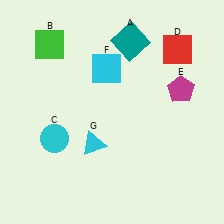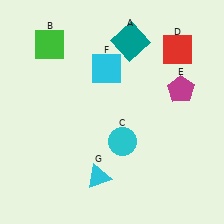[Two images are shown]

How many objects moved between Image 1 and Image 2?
2 objects moved between the two images.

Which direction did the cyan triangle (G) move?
The cyan triangle (G) moved down.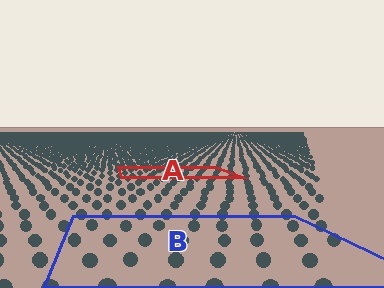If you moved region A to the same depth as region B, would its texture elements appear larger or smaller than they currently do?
They would appear larger. At a closer depth, the same texture elements are projected at a bigger on-screen size.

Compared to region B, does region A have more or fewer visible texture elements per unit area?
Region A has more texture elements per unit area — they are packed more densely because it is farther away.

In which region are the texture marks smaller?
The texture marks are smaller in region A, because it is farther away.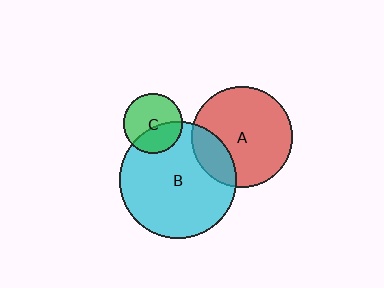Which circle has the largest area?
Circle B (cyan).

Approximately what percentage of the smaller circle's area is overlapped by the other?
Approximately 40%.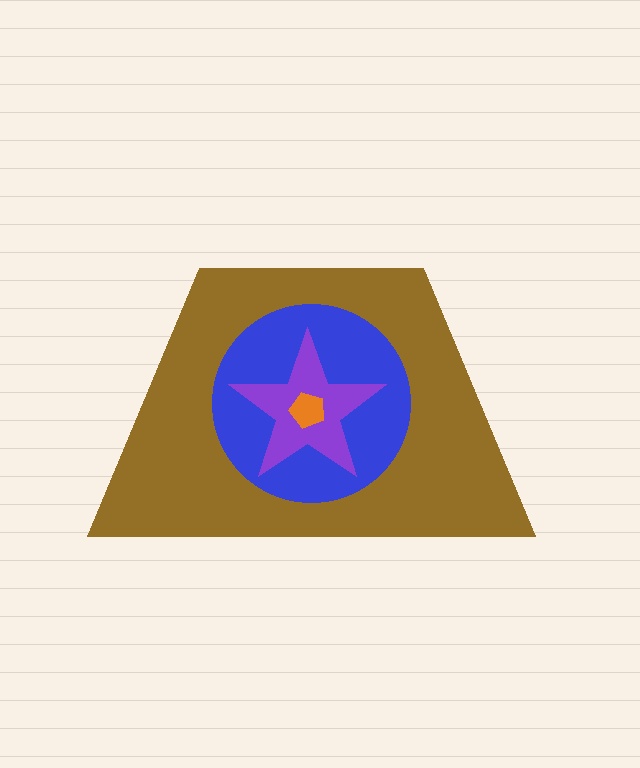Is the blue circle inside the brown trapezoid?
Yes.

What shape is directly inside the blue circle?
The purple star.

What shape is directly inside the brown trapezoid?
The blue circle.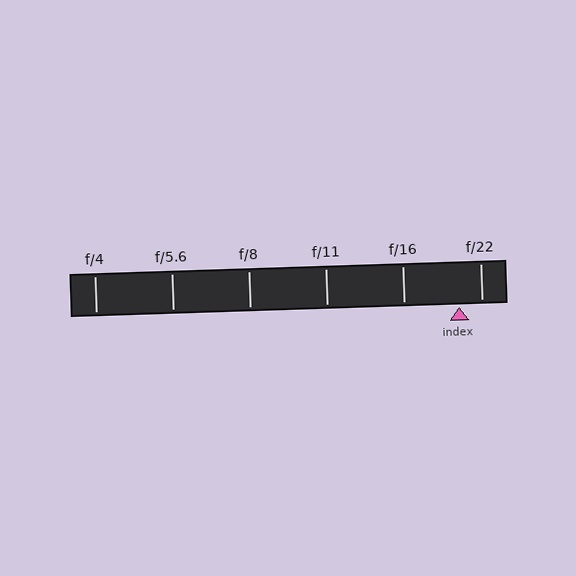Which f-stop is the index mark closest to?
The index mark is closest to f/22.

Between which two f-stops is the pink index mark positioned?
The index mark is between f/16 and f/22.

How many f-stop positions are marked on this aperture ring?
There are 6 f-stop positions marked.